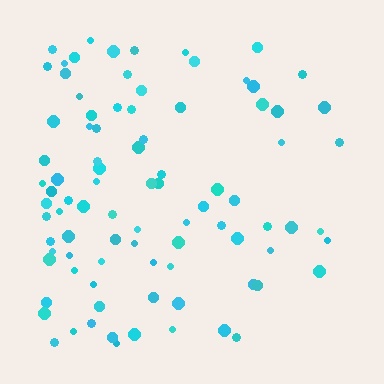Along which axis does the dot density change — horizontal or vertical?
Horizontal.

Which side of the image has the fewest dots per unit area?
The right.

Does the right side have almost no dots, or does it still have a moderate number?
Still a moderate number, just noticeably fewer than the left.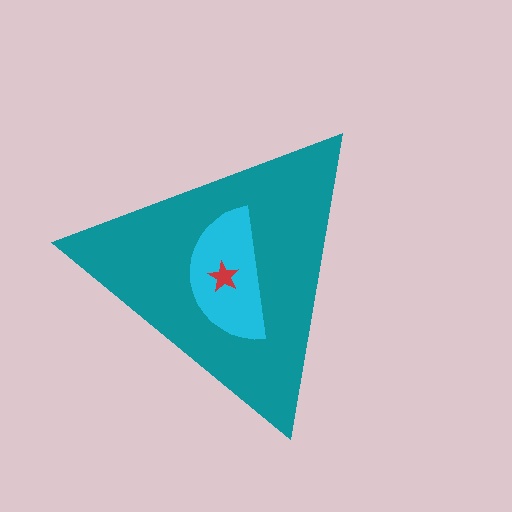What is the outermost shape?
The teal triangle.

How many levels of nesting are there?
3.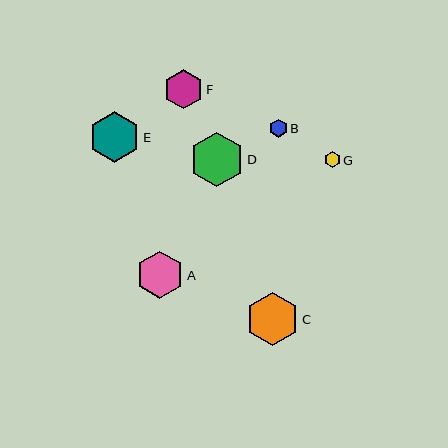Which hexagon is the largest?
Hexagon D is the largest with a size of approximately 55 pixels.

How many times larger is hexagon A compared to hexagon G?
Hexagon A is approximately 3.0 times the size of hexagon G.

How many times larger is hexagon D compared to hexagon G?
Hexagon D is approximately 3.4 times the size of hexagon G.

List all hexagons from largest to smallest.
From largest to smallest: D, C, E, A, F, B, G.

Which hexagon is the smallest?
Hexagon G is the smallest with a size of approximately 16 pixels.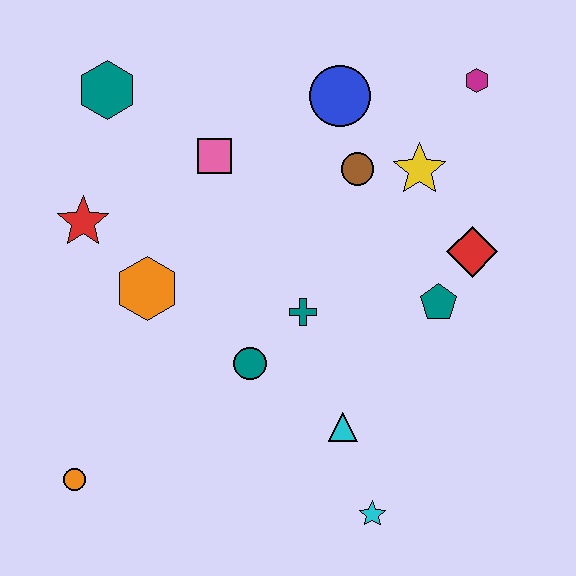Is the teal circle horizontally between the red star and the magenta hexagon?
Yes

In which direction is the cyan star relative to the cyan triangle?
The cyan star is below the cyan triangle.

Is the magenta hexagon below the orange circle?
No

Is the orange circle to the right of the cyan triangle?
No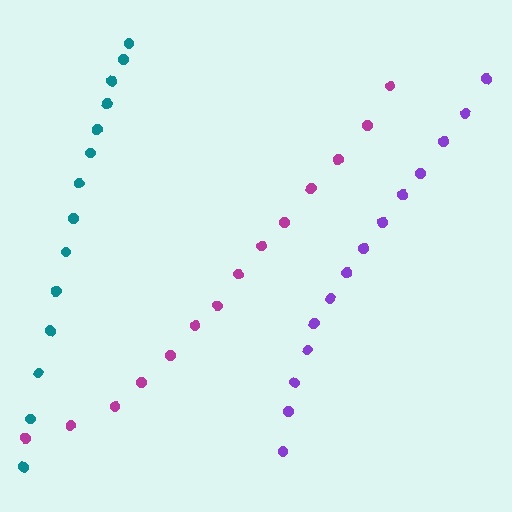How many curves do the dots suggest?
There are 3 distinct paths.